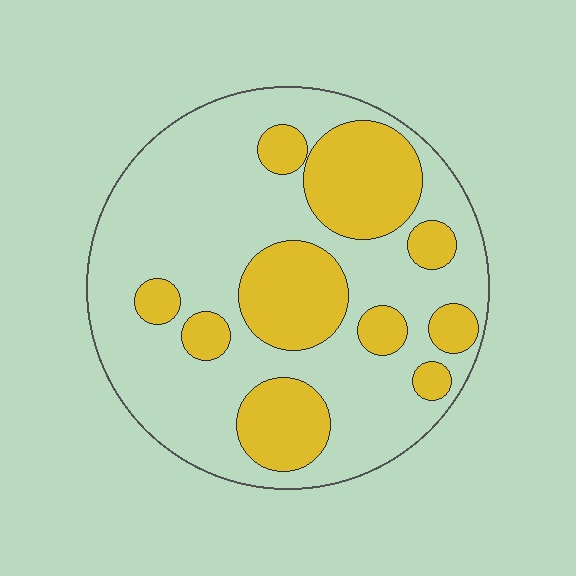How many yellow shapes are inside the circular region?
10.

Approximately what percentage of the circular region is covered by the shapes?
Approximately 30%.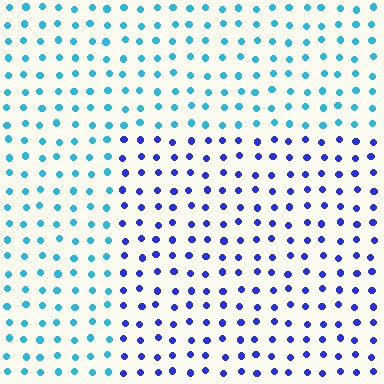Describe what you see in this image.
The image is filled with small cyan elements in a uniform arrangement. A rectangle-shaped region is visible where the elements are tinted to a slightly different hue, forming a subtle color boundary.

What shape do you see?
I see a rectangle.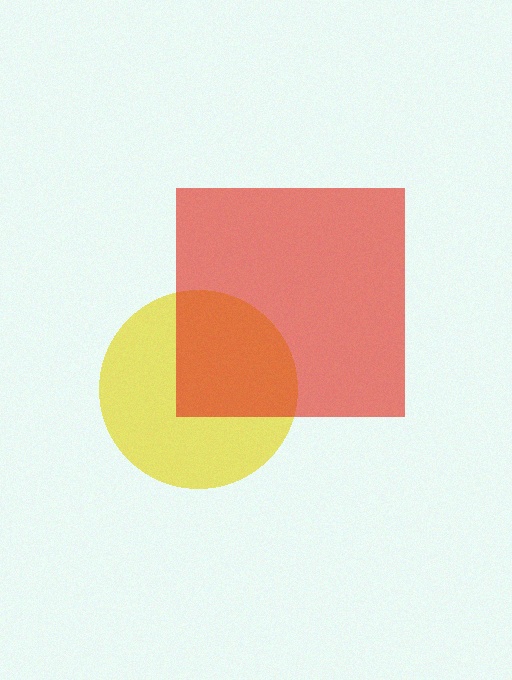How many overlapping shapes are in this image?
There are 2 overlapping shapes in the image.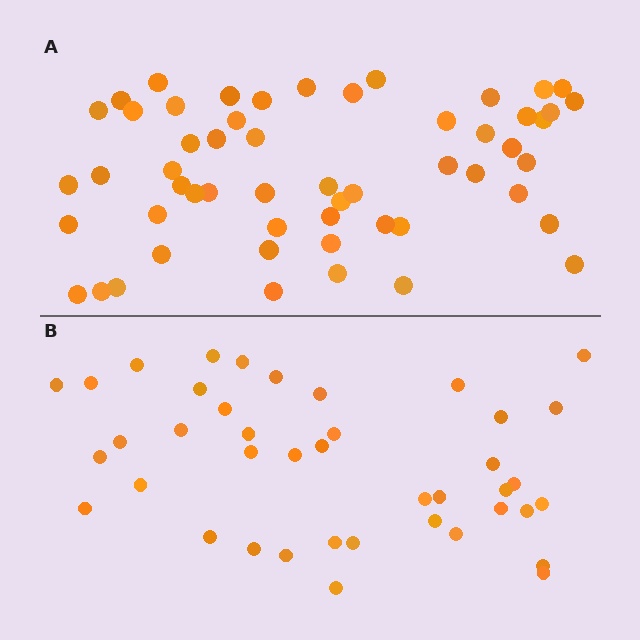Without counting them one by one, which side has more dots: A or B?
Region A (the top region) has more dots.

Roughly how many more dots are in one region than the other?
Region A has approximately 15 more dots than region B.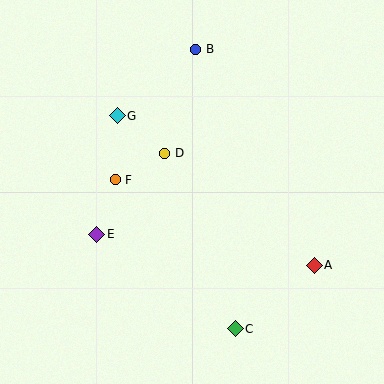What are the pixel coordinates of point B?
Point B is at (196, 49).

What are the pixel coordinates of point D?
Point D is at (165, 153).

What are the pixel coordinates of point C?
Point C is at (235, 329).